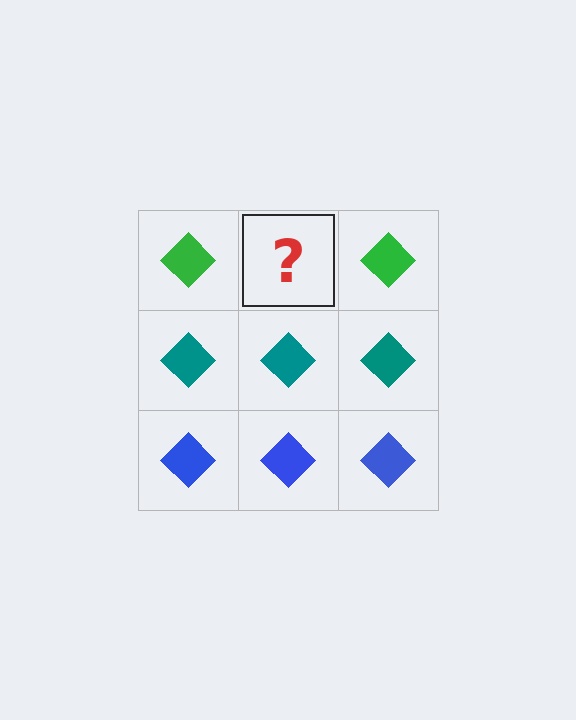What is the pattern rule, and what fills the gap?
The rule is that each row has a consistent color. The gap should be filled with a green diamond.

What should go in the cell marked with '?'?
The missing cell should contain a green diamond.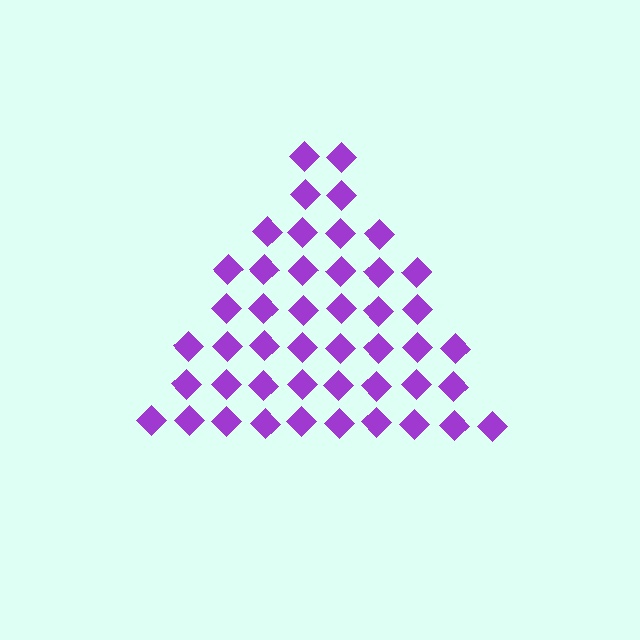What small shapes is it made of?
It is made of small diamonds.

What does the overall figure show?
The overall figure shows a triangle.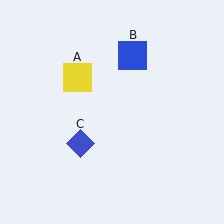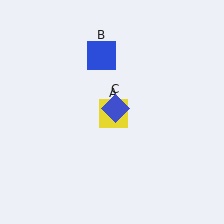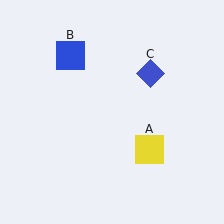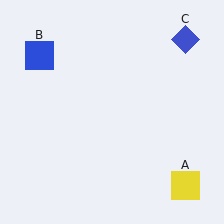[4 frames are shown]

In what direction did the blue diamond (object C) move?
The blue diamond (object C) moved up and to the right.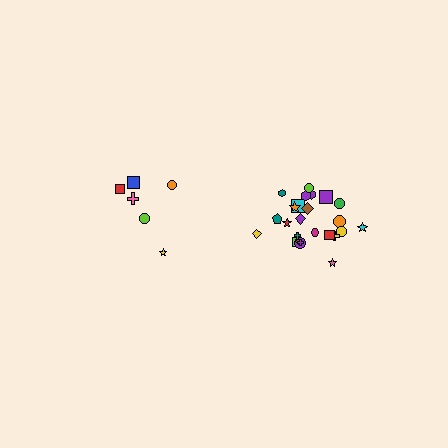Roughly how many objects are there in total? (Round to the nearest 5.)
Roughly 30 objects in total.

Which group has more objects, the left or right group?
The right group.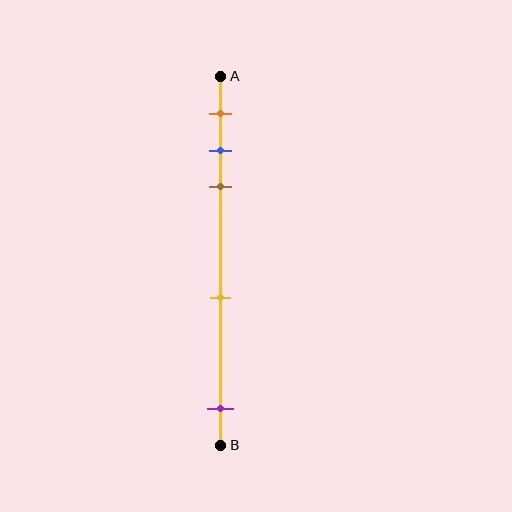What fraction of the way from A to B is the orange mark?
The orange mark is approximately 10% (0.1) of the way from A to B.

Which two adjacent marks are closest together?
The blue and brown marks are the closest adjacent pair.